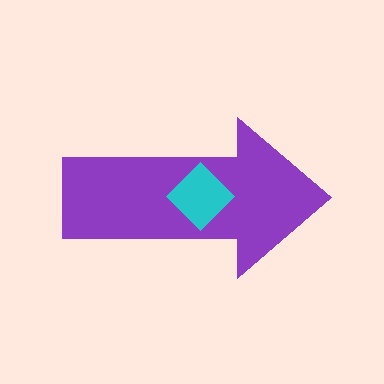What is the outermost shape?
The purple arrow.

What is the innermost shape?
The cyan diamond.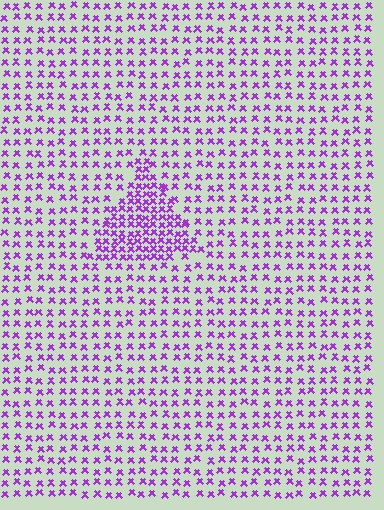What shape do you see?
I see a triangle.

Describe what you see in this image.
The image contains small purple elements arranged at two different densities. A triangle-shaped region is visible where the elements are more densely packed than the surrounding area.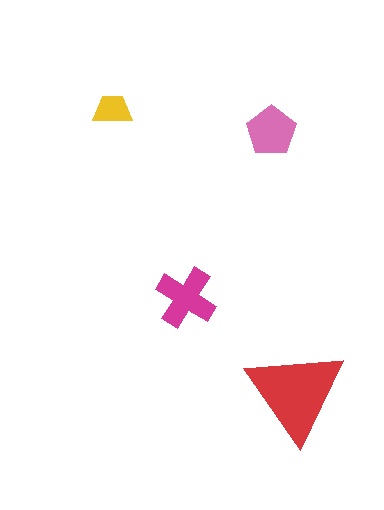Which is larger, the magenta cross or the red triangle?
The red triangle.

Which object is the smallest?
The yellow trapezoid.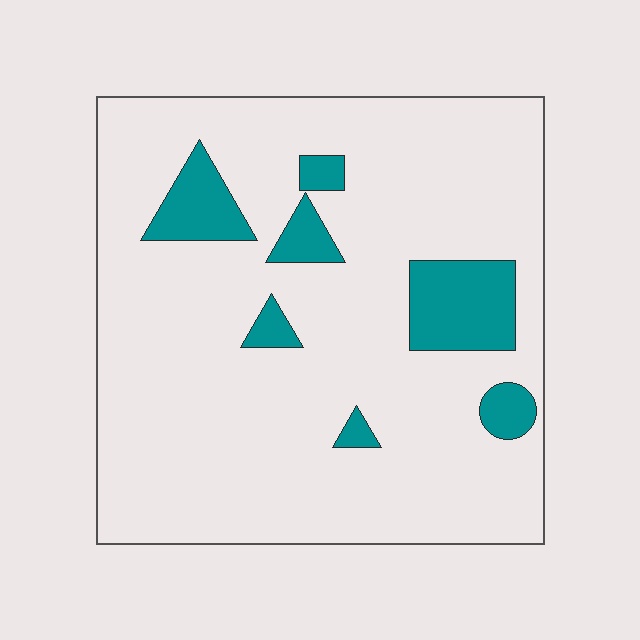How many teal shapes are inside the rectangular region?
7.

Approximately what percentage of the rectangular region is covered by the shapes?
Approximately 15%.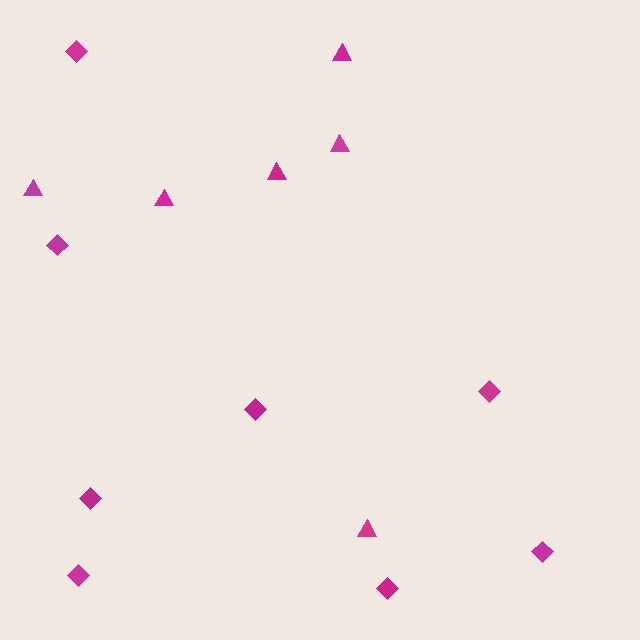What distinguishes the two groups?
There are 2 groups: one group of diamonds (8) and one group of triangles (6).